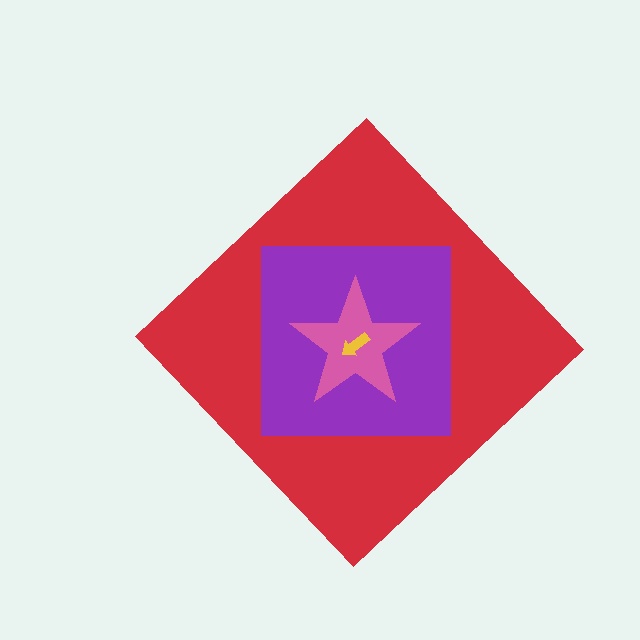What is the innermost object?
The yellow arrow.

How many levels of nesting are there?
4.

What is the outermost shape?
The red diamond.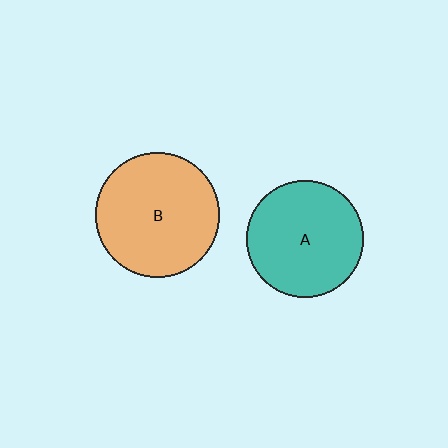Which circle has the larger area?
Circle B (orange).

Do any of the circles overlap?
No, none of the circles overlap.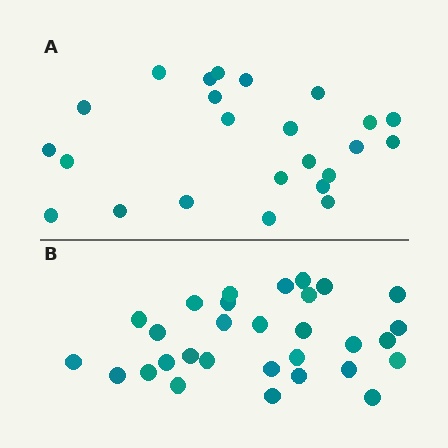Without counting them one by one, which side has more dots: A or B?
Region B (the bottom region) has more dots.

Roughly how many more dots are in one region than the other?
Region B has about 6 more dots than region A.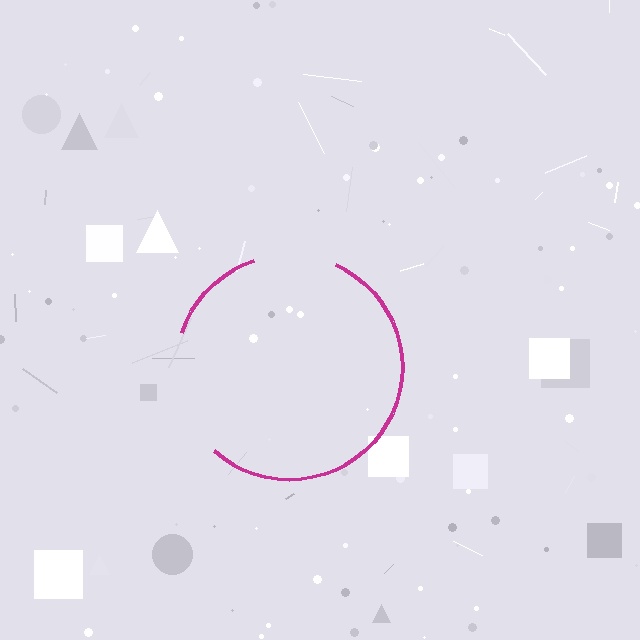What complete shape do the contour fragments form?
The contour fragments form a circle.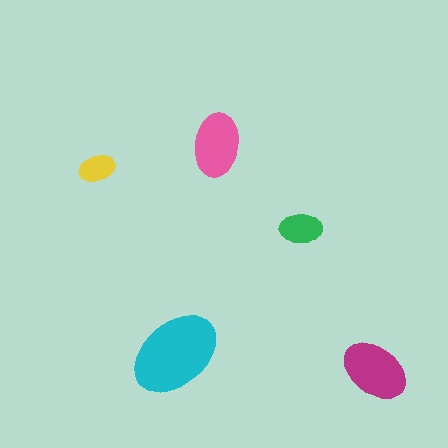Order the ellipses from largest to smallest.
the cyan one, the magenta one, the pink one, the green one, the yellow one.